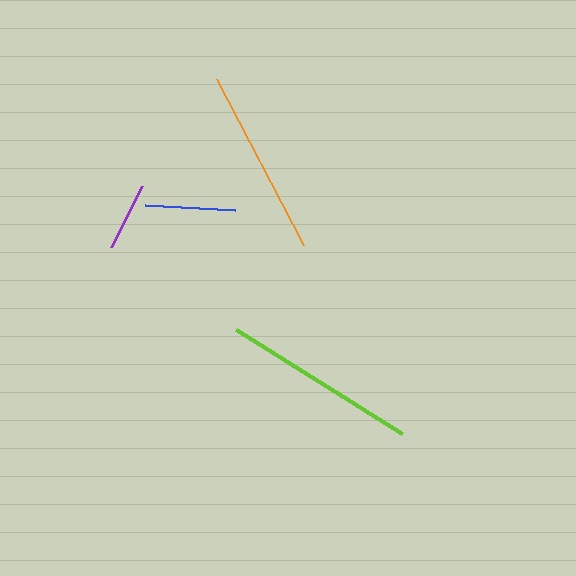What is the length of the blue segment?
The blue segment is approximately 89 pixels long.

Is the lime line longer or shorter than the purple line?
The lime line is longer than the purple line.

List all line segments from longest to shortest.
From longest to shortest: lime, orange, blue, purple.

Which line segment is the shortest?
The purple line is the shortest at approximately 68 pixels.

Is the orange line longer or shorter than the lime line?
The lime line is longer than the orange line.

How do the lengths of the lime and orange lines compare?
The lime and orange lines are approximately the same length.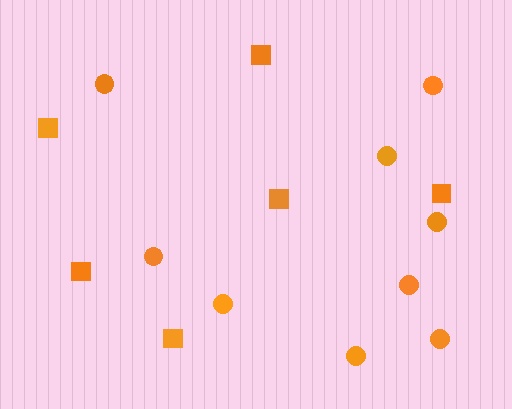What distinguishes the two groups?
There are 2 groups: one group of squares (6) and one group of circles (9).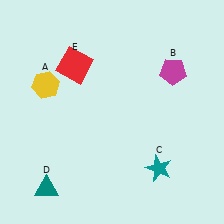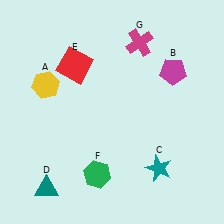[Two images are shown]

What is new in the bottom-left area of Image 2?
A green hexagon (F) was added in the bottom-left area of Image 2.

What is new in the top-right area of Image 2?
A magenta cross (G) was added in the top-right area of Image 2.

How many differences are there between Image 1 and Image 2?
There are 2 differences between the two images.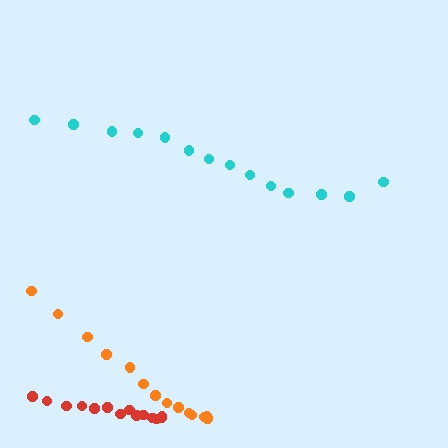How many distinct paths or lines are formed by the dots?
There are 3 distinct paths.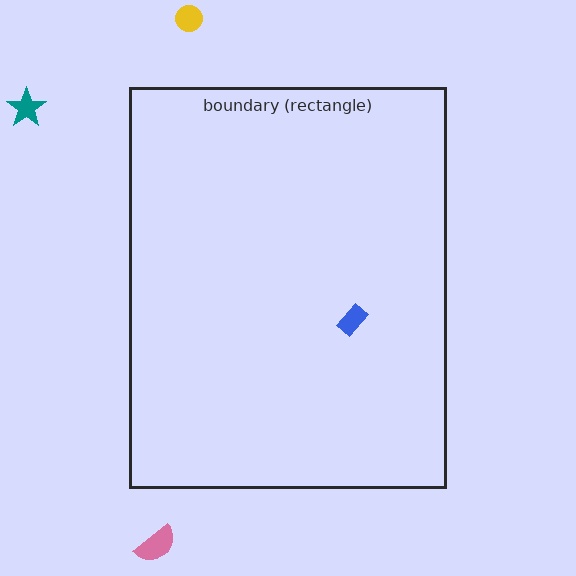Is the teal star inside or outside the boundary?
Outside.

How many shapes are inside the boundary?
1 inside, 3 outside.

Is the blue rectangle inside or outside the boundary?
Inside.